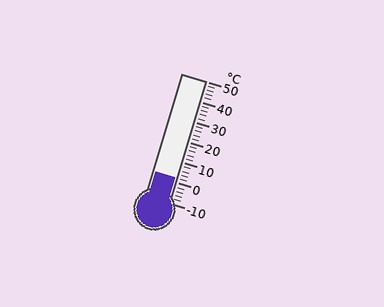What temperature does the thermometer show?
The thermometer shows approximately 2°C.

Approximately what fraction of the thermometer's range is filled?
The thermometer is filled to approximately 20% of its range.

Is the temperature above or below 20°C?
The temperature is below 20°C.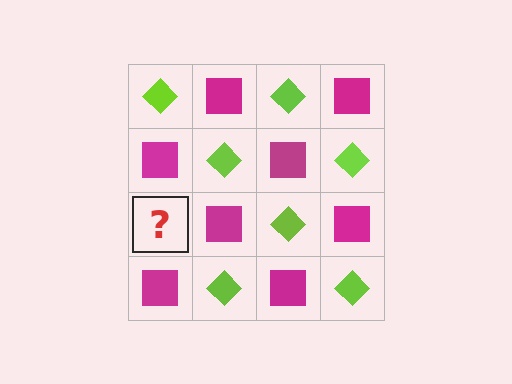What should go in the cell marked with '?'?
The missing cell should contain a lime diamond.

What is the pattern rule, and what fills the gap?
The rule is that it alternates lime diamond and magenta square in a checkerboard pattern. The gap should be filled with a lime diamond.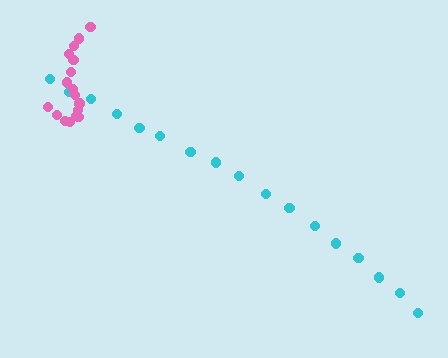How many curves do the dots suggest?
There are 2 distinct paths.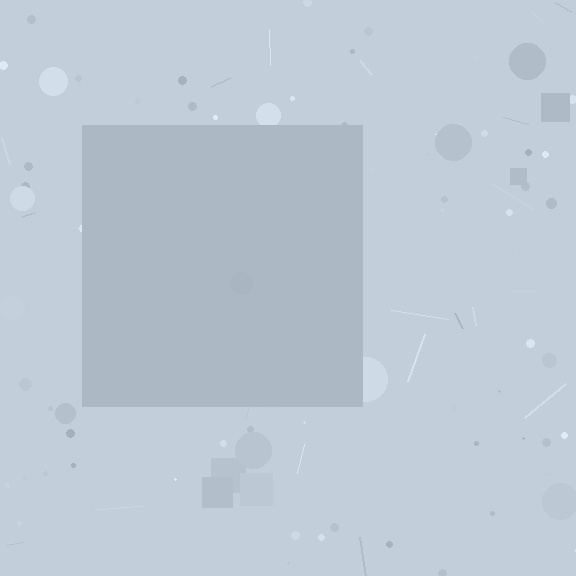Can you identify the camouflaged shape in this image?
The camouflaged shape is a square.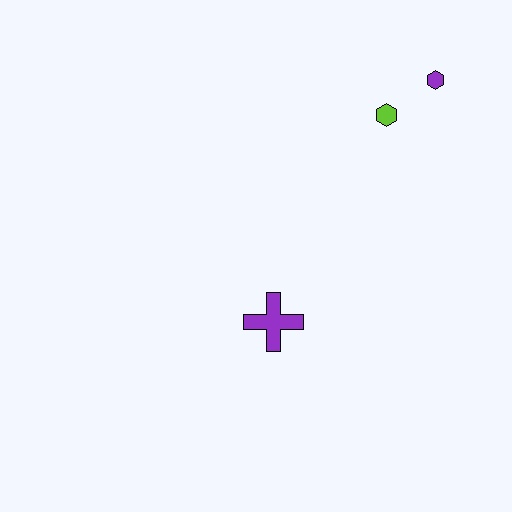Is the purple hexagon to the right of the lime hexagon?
Yes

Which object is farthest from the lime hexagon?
The purple cross is farthest from the lime hexagon.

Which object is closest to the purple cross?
The lime hexagon is closest to the purple cross.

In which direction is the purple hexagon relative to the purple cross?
The purple hexagon is above the purple cross.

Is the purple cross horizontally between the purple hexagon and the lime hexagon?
No